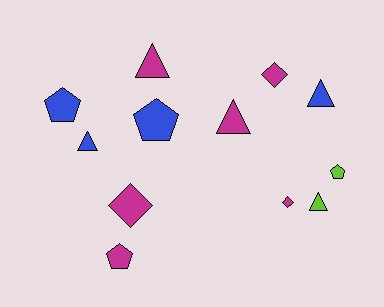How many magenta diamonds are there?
There are 3 magenta diamonds.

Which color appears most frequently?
Magenta, with 6 objects.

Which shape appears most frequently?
Triangle, with 5 objects.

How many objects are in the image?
There are 12 objects.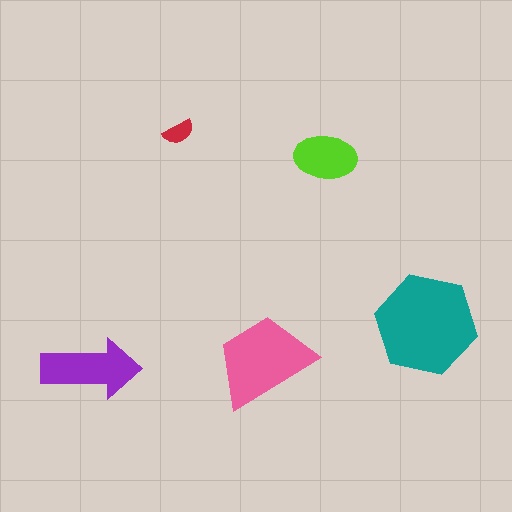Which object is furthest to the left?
The purple arrow is leftmost.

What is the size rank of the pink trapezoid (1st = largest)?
2nd.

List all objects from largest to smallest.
The teal hexagon, the pink trapezoid, the purple arrow, the lime ellipse, the red semicircle.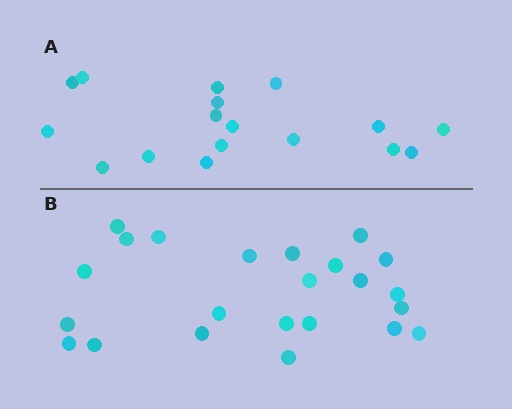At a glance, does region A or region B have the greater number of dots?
Region B (the bottom region) has more dots.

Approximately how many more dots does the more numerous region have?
Region B has about 6 more dots than region A.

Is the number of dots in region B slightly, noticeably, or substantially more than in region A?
Region B has noticeably more, but not dramatically so. The ratio is roughly 1.4 to 1.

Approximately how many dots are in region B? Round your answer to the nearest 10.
About 20 dots. (The exact count is 23, which rounds to 20.)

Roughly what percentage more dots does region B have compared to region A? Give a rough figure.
About 35% more.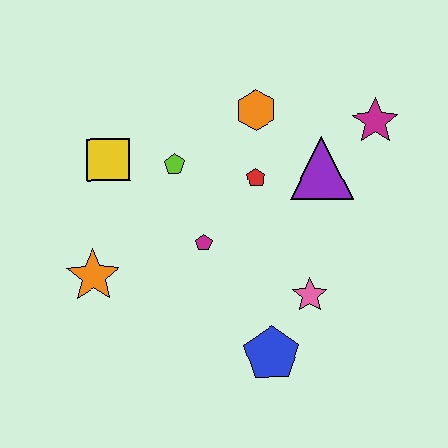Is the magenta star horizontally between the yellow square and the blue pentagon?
No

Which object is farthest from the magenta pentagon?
The magenta star is farthest from the magenta pentagon.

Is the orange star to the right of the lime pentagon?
No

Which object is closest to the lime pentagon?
The yellow square is closest to the lime pentagon.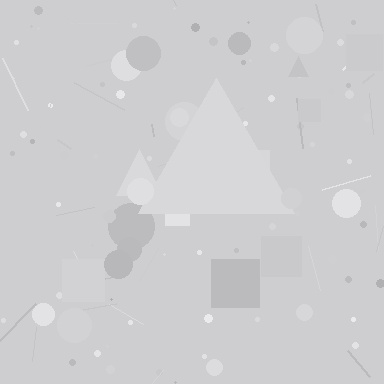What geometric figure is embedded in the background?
A triangle is embedded in the background.